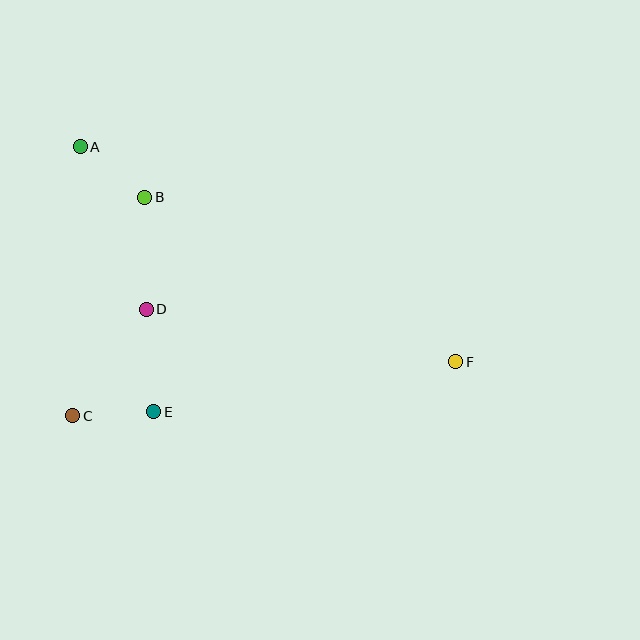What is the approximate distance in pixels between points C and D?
The distance between C and D is approximately 130 pixels.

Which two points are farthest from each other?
Points A and F are farthest from each other.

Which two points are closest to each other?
Points C and E are closest to each other.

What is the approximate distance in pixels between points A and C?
The distance between A and C is approximately 269 pixels.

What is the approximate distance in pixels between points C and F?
The distance between C and F is approximately 387 pixels.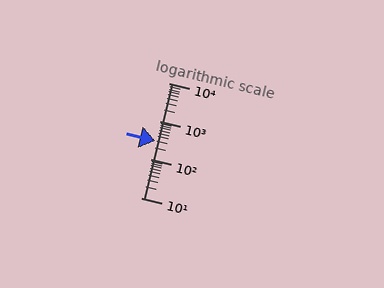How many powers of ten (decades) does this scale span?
The scale spans 3 decades, from 10 to 10000.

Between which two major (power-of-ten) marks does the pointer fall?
The pointer is between 100 and 1000.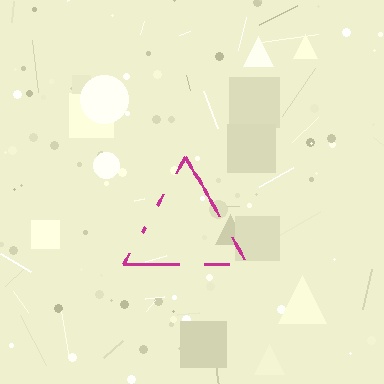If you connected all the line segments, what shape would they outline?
They would outline a triangle.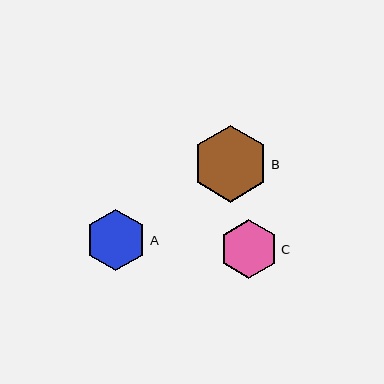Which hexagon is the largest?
Hexagon B is the largest with a size of approximately 76 pixels.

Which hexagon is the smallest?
Hexagon C is the smallest with a size of approximately 59 pixels.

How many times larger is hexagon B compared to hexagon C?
Hexagon B is approximately 1.3 times the size of hexagon C.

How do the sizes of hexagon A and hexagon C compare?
Hexagon A and hexagon C are approximately the same size.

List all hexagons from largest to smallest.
From largest to smallest: B, A, C.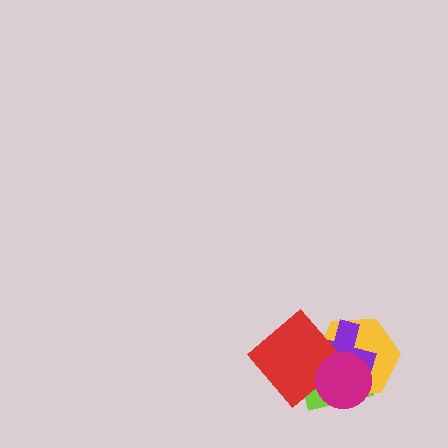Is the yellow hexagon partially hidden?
Yes, it is partially covered by another shape.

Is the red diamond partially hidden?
Yes, it is partially covered by another shape.